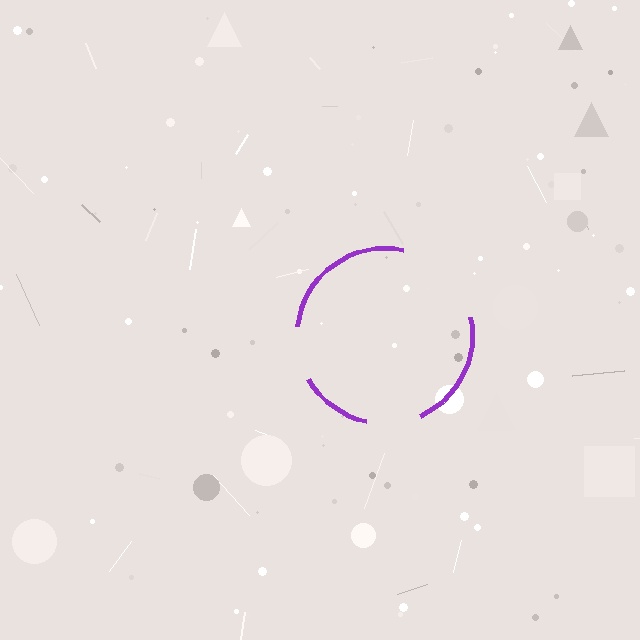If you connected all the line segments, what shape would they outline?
They would outline a circle.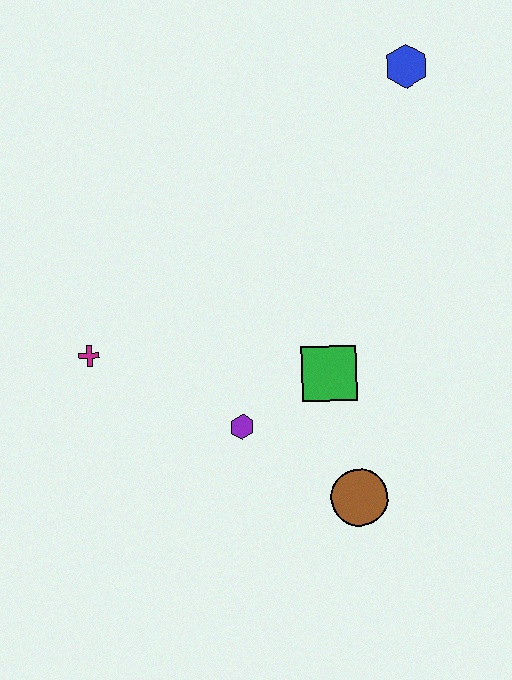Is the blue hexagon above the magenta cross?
Yes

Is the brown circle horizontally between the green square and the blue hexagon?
Yes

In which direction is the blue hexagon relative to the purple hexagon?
The blue hexagon is above the purple hexagon.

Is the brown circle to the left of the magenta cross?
No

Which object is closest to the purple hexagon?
The green square is closest to the purple hexagon.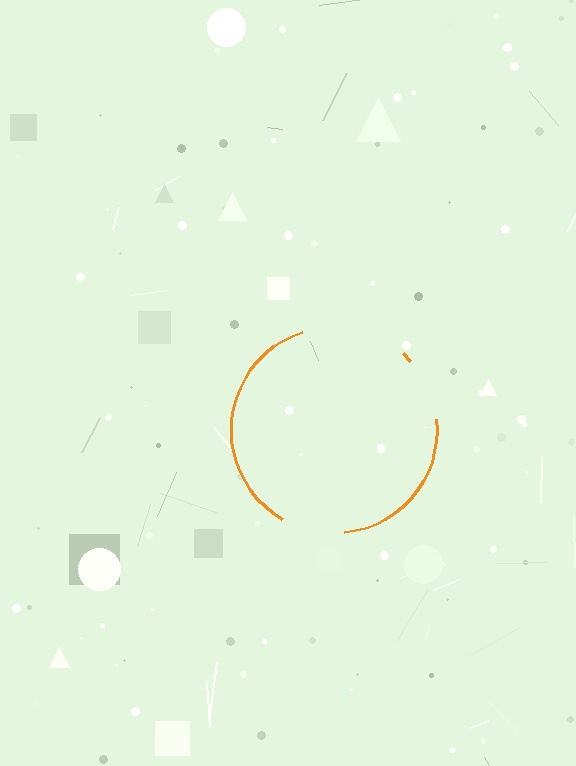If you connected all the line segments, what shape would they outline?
They would outline a circle.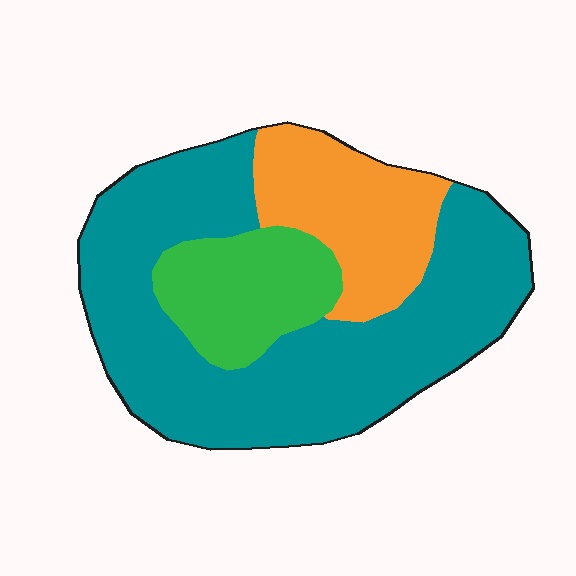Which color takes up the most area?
Teal, at roughly 60%.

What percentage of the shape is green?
Green covers 17% of the shape.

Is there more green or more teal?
Teal.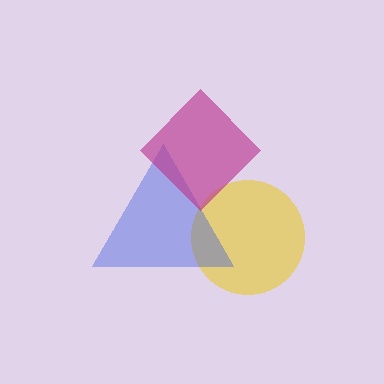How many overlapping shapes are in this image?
There are 3 overlapping shapes in the image.